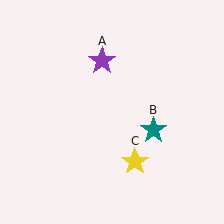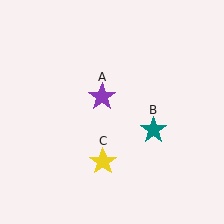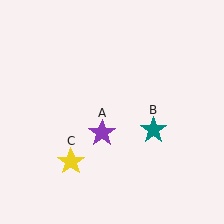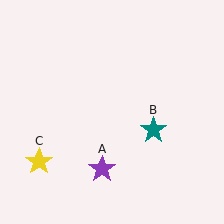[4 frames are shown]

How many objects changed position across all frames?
2 objects changed position: purple star (object A), yellow star (object C).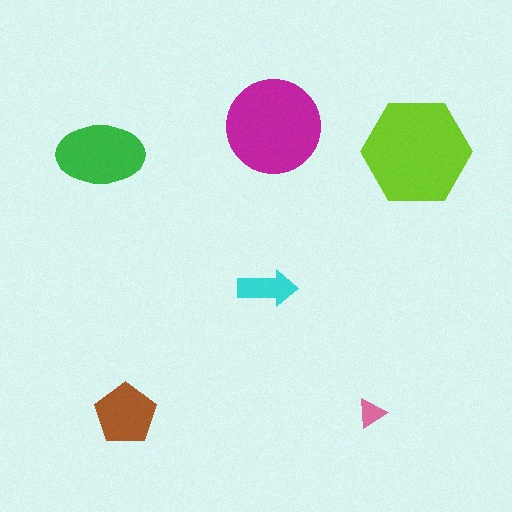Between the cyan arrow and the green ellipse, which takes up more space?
The green ellipse.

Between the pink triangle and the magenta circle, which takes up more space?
The magenta circle.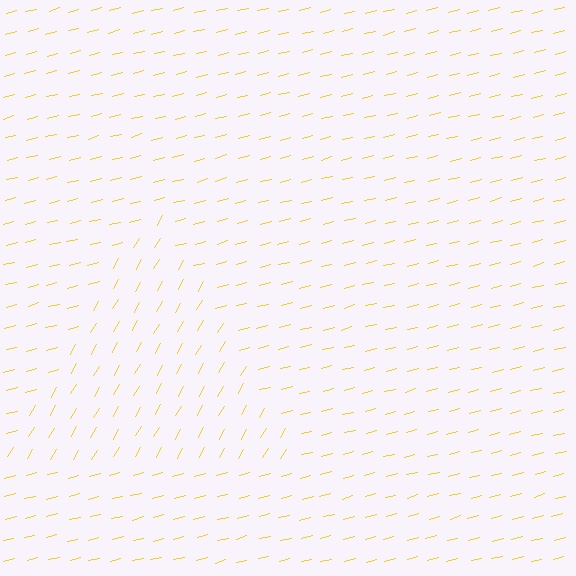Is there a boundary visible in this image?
Yes, there is a texture boundary formed by a change in line orientation.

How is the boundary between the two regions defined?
The boundary is defined purely by a change in line orientation (approximately 45 degrees difference). All lines are the same color and thickness.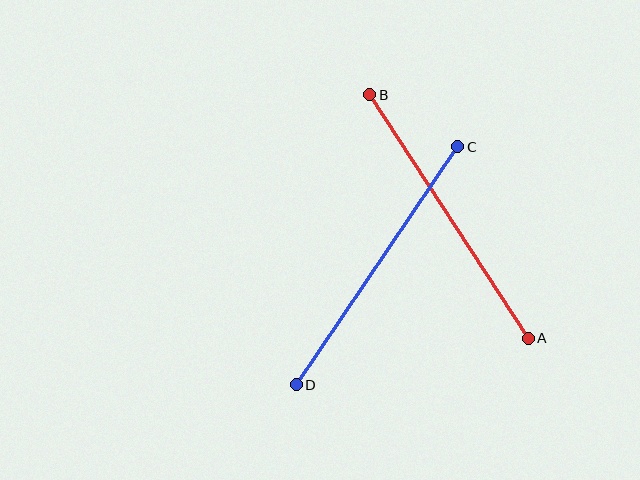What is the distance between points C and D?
The distance is approximately 288 pixels.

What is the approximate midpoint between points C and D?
The midpoint is at approximately (377, 266) pixels.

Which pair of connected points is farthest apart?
Points A and B are farthest apart.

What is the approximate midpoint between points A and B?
The midpoint is at approximately (449, 216) pixels.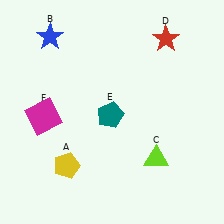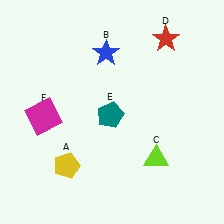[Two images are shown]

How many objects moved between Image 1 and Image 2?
1 object moved between the two images.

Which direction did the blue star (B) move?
The blue star (B) moved right.